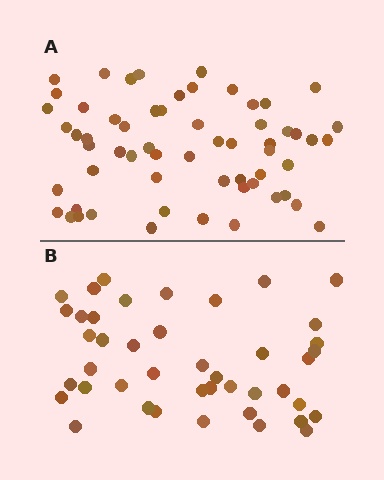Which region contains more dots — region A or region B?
Region A (the top region) has more dots.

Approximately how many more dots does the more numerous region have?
Region A has approximately 15 more dots than region B.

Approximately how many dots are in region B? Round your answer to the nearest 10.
About 40 dots. (The exact count is 43, which rounds to 40.)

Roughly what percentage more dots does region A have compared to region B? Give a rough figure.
About 40% more.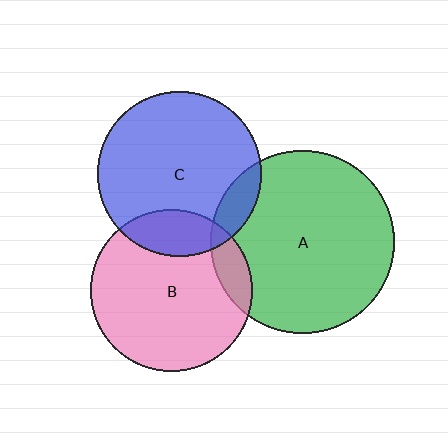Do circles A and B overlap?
Yes.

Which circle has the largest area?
Circle A (green).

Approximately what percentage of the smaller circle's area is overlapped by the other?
Approximately 10%.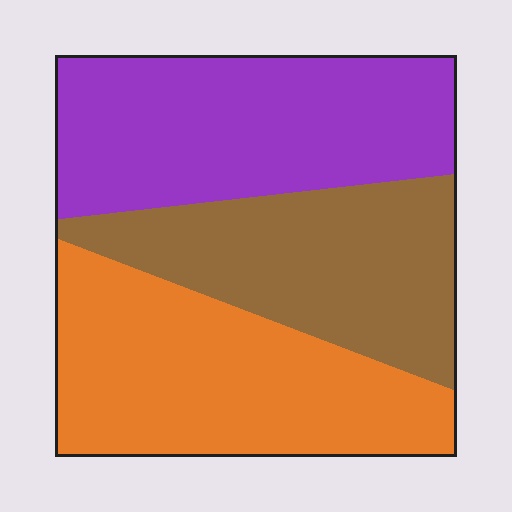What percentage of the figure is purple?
Purple takes up between a third and a half of the figure.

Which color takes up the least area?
Brown, at roughly 30%.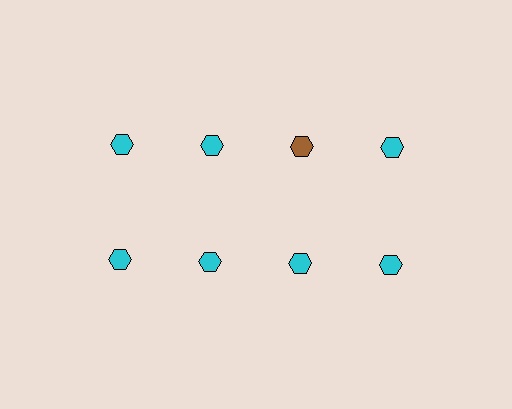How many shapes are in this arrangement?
There are 8 shapes arranged in a grid pattern.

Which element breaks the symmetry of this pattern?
The brown hexagon in the top row, center column breaks the symmetry. All other shapes are cyan hexagons.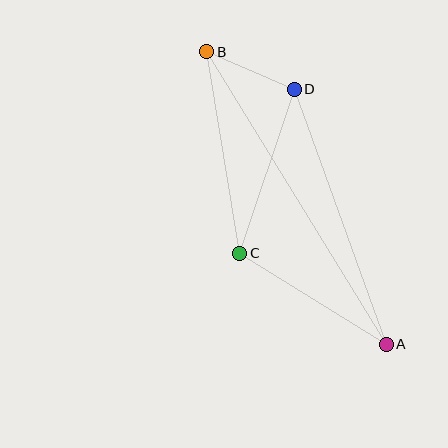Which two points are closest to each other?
Points B and D are closest to each other.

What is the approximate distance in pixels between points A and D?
The distance between A and D is approximately 271 pixels.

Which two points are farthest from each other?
Points A and B are farthest from each other.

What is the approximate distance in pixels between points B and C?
The distance between B and C is approximately 204 pixels.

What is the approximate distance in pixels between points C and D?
The distance between C and D is approximately 173 pixels.